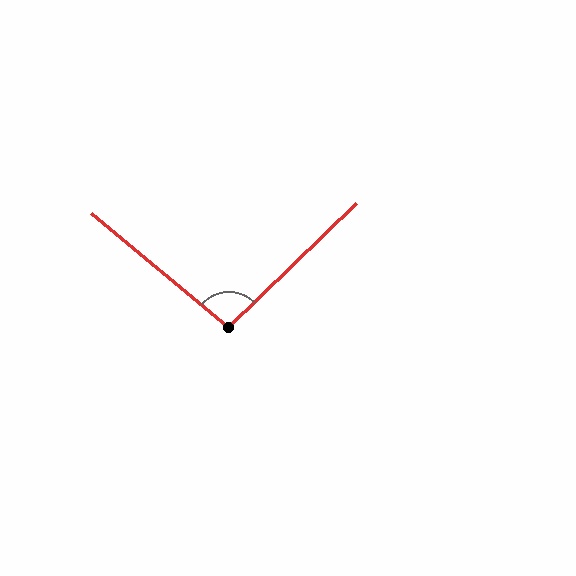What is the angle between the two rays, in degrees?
Approximately 96 degrees.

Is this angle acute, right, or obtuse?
It is obtuse.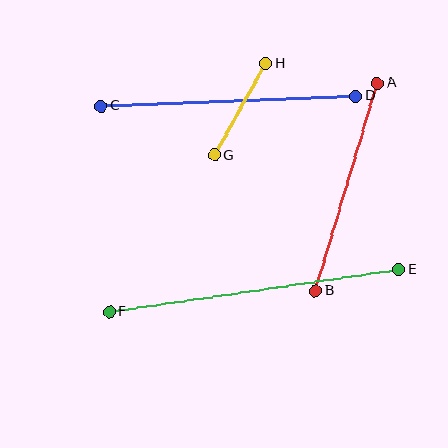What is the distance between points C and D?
The distance is approximately 255 pixels.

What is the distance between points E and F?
The distance is approximately 292 pixels.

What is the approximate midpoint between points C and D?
The midpoint is at approximately (228, 101) pixels.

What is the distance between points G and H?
The distance is approximately 105 pixels.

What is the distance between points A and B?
The distance is approximately 217 pixels.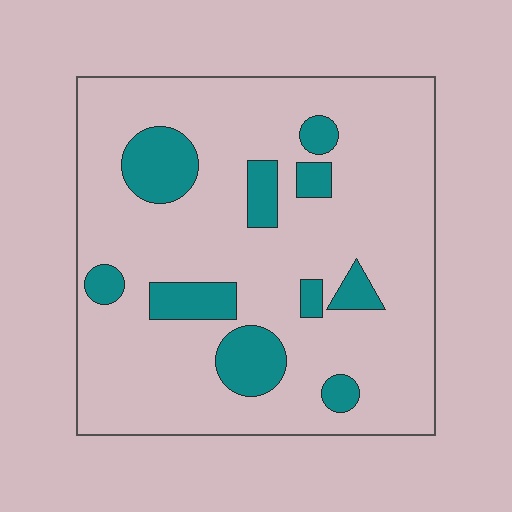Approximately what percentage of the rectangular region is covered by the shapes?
Approximately 15%.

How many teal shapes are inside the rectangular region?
10.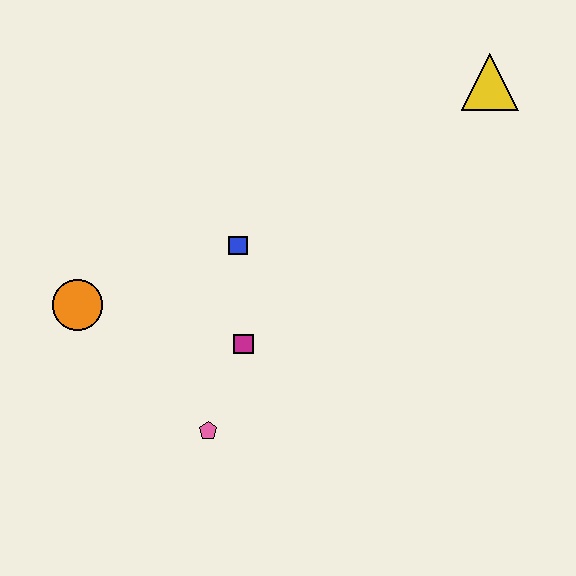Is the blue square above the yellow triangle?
No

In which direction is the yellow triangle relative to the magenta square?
The yellow triangle is above the magenta square.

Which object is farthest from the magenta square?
The yellow triangle is farthest from the magenta square.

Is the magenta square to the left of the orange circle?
No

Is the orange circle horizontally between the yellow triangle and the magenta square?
No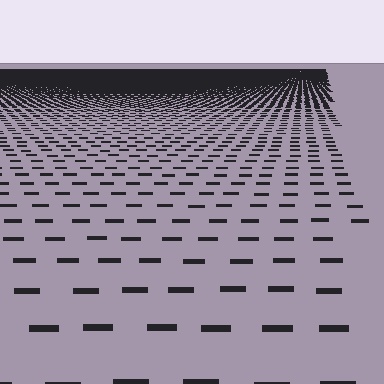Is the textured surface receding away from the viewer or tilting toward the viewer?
The surface is receding away from the viewer. Texture elements get smaller and denser toward the top.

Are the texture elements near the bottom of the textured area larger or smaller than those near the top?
Larger. Near the bottom, elements are closer to the viewer and appear at a bigger on-screen size.